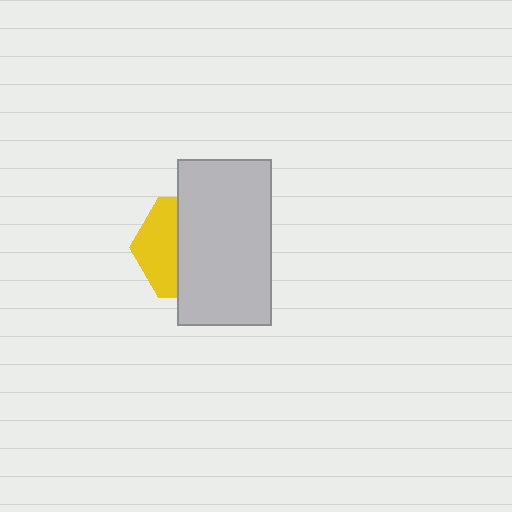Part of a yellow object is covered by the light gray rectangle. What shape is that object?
It is a hexagon.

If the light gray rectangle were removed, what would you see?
You would see the complete yellow hexagon.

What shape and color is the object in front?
The object in front is a light gray rectangle.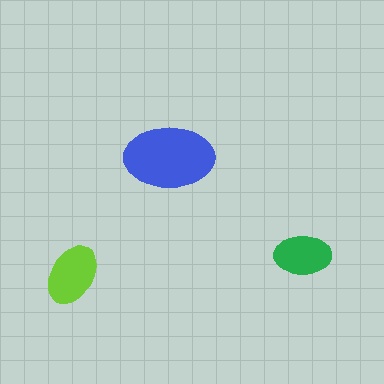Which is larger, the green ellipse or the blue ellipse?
The blue one.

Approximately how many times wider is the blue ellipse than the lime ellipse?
About 1.5 times wider.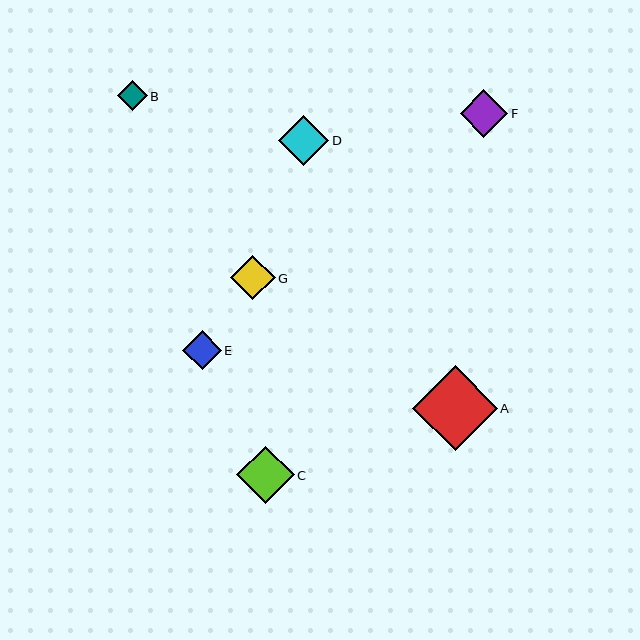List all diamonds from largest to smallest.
From largest to smallest: A, C, D, F, G, E, B.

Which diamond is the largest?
Diamond A is the largest with a size of approximately 84 pixels.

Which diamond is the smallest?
Diamond B is the smallest with a size of approximately 30 pixels.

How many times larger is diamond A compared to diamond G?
Diamond A is approximately 1.9 times the size of diamond G.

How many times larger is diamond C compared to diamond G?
Diamond C is approximately 1.3 times the size of diamond G.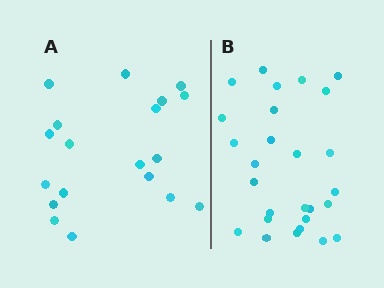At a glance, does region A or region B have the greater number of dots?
Region B (the right region) has more dots.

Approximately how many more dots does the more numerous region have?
Region B has roughly 8 or so more dots than region A.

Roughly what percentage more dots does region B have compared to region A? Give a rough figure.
About 40% more.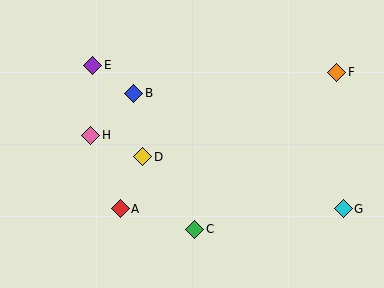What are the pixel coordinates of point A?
Point A is at (120, 209).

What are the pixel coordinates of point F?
Point F is at (337, 72).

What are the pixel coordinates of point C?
Point C is at (195, 229).